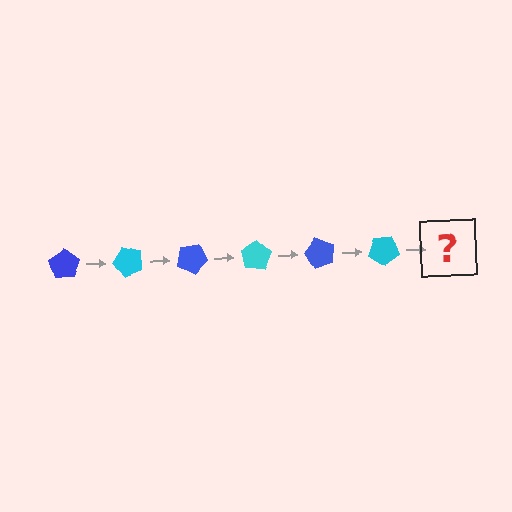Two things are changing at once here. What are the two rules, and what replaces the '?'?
The two rules are that it rotates 50 degrees each step and the color cycles through blue and cyan. The '?' should be a blue pentagon, rotated 300 degrees from the start.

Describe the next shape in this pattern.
It should be a blue pentagon, rotated 300 degrees from the start.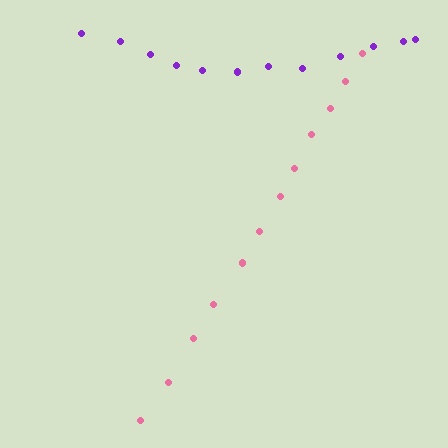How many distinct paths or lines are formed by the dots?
There are 2 distinct paths.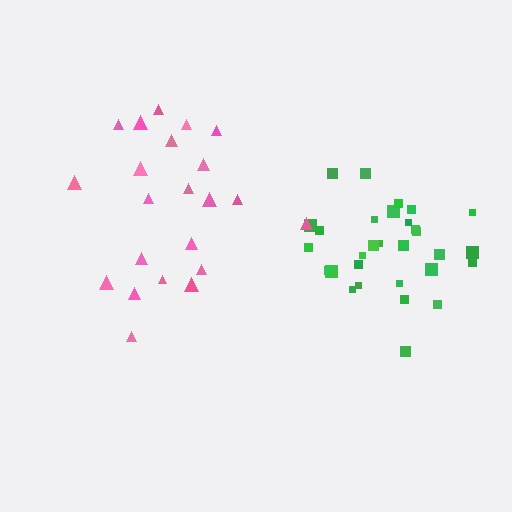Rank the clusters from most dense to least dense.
green, pink.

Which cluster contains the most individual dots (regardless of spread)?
Green (30).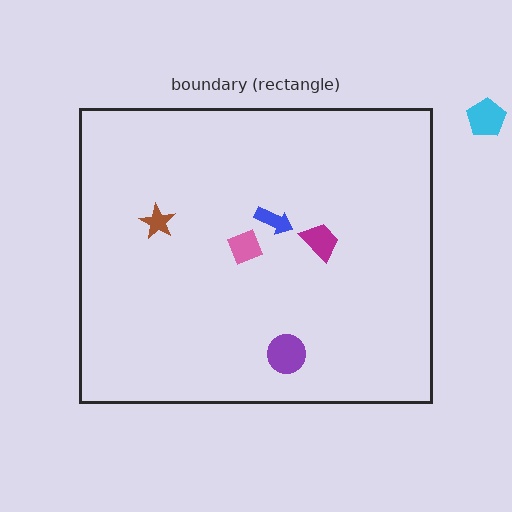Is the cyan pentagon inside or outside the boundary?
Outside.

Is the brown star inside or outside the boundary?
Inside.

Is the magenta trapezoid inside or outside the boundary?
Inside.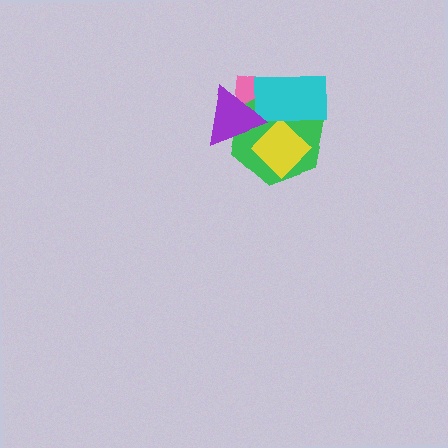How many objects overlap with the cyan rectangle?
4 objects overlap with the cyan rectangle.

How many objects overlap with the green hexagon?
4 objects overlap with the green hexagon.